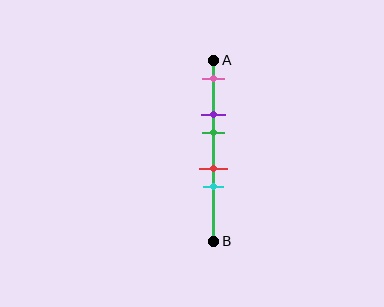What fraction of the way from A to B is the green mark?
The green mark is approximately 40% (0.4) of the way from A to B.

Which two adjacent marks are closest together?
The red and cyan marks are the closest adjacent pair.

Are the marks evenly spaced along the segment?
No, the marks are not evenly spaced.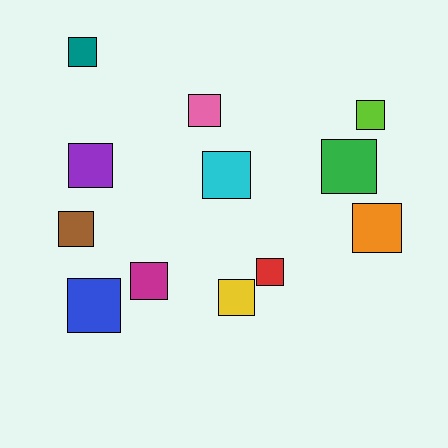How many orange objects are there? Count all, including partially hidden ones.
There is 1 orange object.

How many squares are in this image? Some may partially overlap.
There are 12 squares.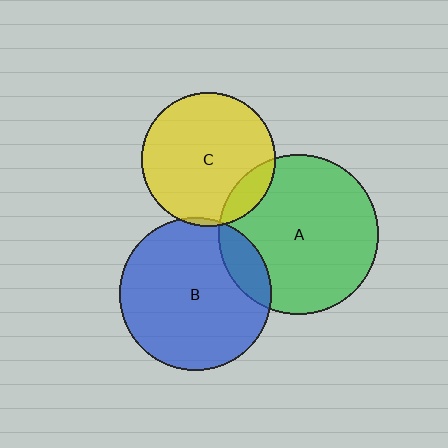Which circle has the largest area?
Circle A (green).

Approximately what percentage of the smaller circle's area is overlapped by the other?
Approximately 15%.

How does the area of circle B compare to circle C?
Approximately 1.3 times.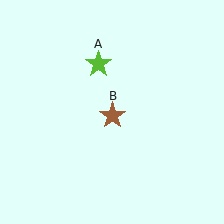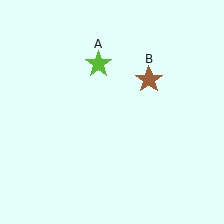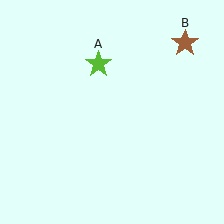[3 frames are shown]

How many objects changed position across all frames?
1 object changed position: brown star (object B).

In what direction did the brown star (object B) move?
The brown star (object B) moved up and to the right.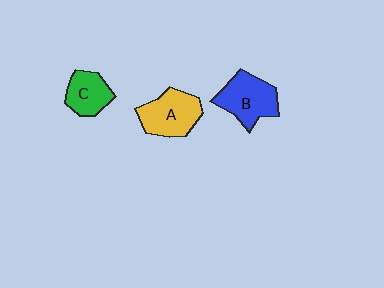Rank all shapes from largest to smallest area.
From largest to smallest: B (blue), A (yellow), C (green).